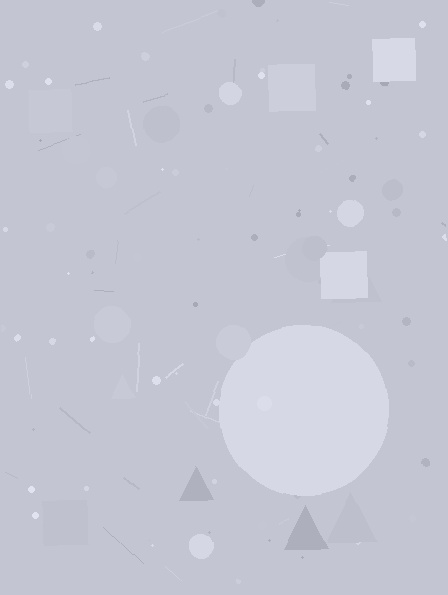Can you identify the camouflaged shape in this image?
The camouflaged shape is a circle.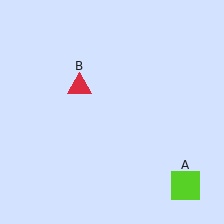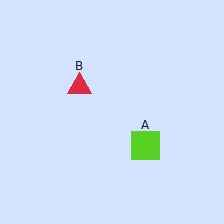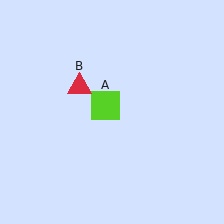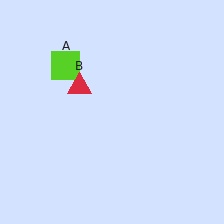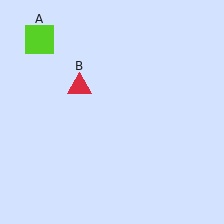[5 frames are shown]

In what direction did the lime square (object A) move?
The lime square (object A) moved up and to the left.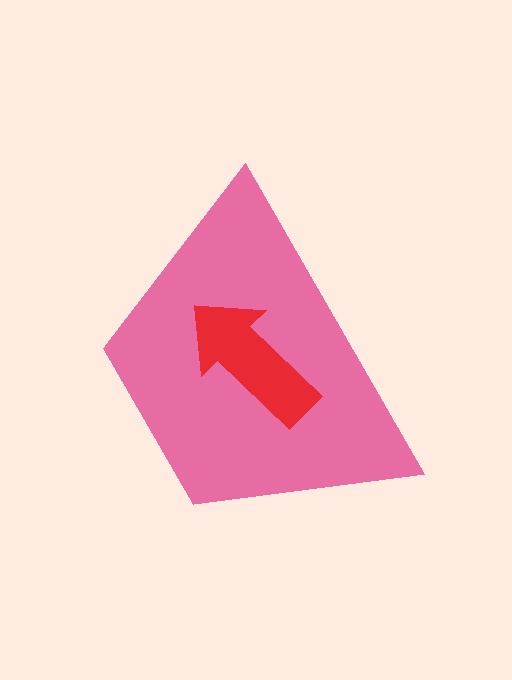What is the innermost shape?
The red arrow.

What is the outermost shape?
The pink trapezoid.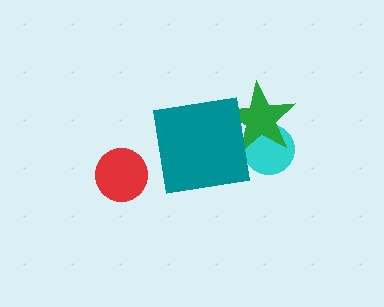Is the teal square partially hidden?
No, no other shape covers it.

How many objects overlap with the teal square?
1 object overlaps with the teal square.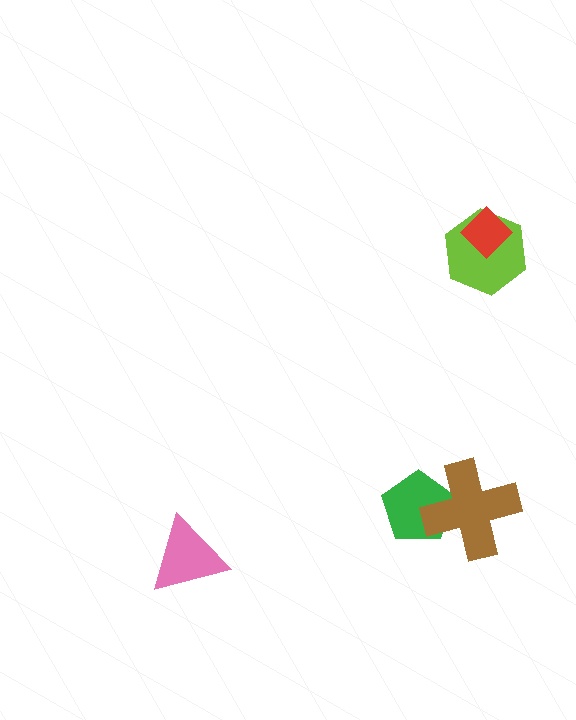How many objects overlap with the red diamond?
1 object overlaps with the red diamond.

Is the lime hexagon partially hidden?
Yes, it is partially covered by another shape.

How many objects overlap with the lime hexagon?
1 object overlaps with the lime hexagon.